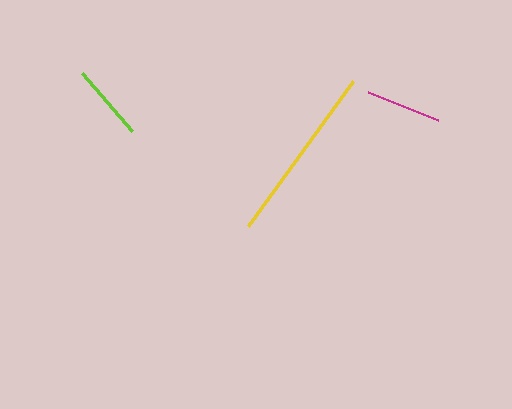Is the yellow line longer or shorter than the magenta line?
The yellow line is longer than the magenta line.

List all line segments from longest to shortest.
From longest to shortest: yellow, lime, magenta.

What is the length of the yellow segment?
The yellow segment is approximately 179 pixels long.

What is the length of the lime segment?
The lime segment is approximately 77 pixels long.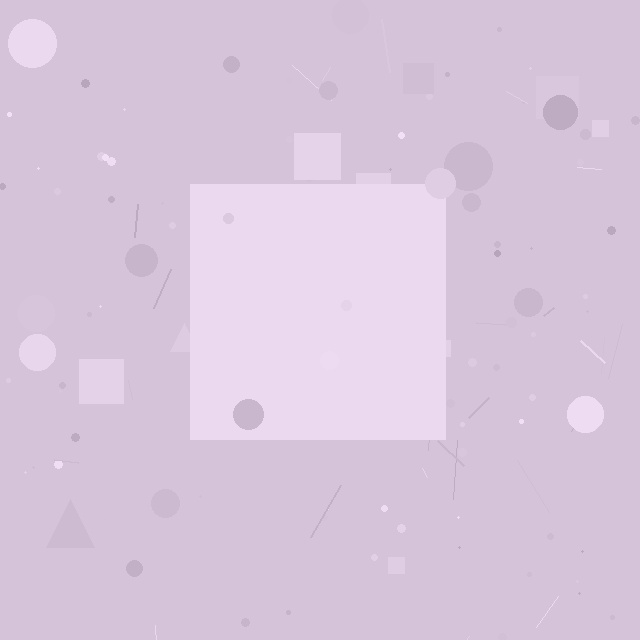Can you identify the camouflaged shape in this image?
The camouflaged shape is a square.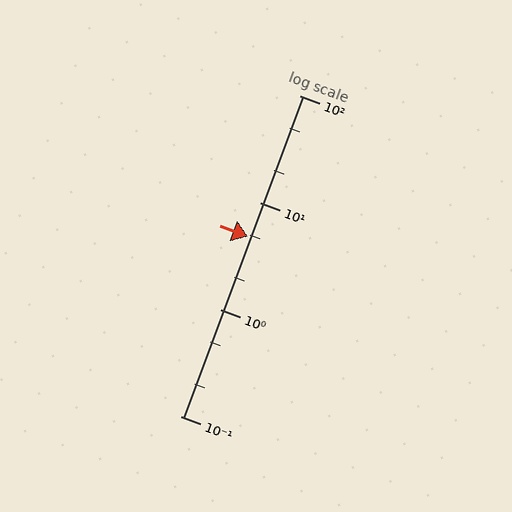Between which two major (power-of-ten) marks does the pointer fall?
The pointer is between 1 and 10.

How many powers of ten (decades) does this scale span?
The scale spans 3 decades, from 0.1 to 100.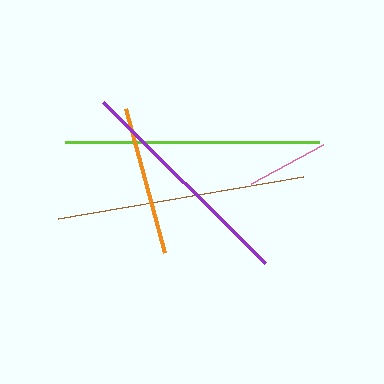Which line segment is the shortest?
The pink line is the shortest at approximately 83 pixels.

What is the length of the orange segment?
The orange segment is approximately 150 pixels long.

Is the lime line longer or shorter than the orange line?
The lime line is longer than the orange line.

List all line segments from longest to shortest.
From longest to shortest: lime, brown, purple, orange, pink.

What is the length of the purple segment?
The purple segment is approximately 228 pixels long.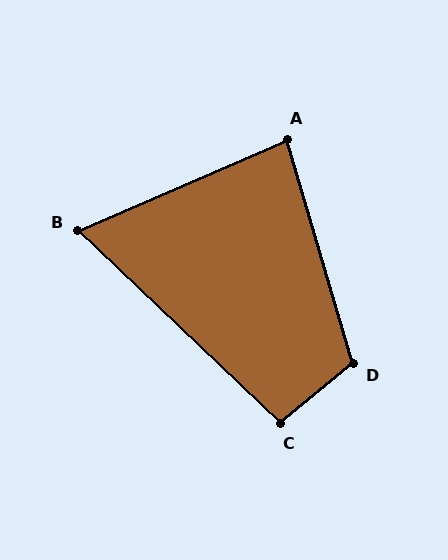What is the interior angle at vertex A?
Approximately 83 degrees (acute).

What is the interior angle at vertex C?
Approximately 97 degrees (obtuse).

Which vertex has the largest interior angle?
D, at approximately 113 degrees.